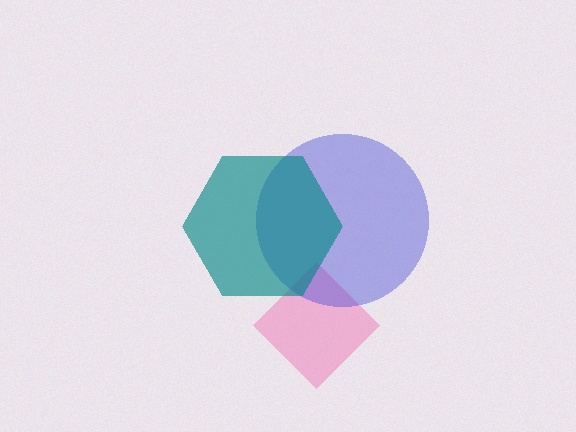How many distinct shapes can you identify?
There are 3 distinct shapes: a pink diamond, a blue circle, a teal hexagon.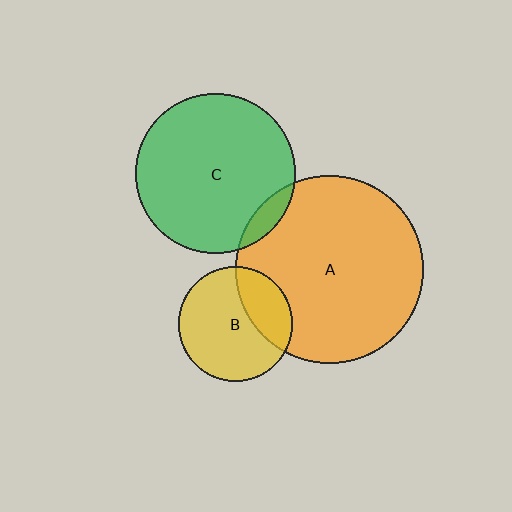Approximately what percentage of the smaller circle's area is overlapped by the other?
Approximately 30%.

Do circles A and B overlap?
Yes.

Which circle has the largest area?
Circle A (orange).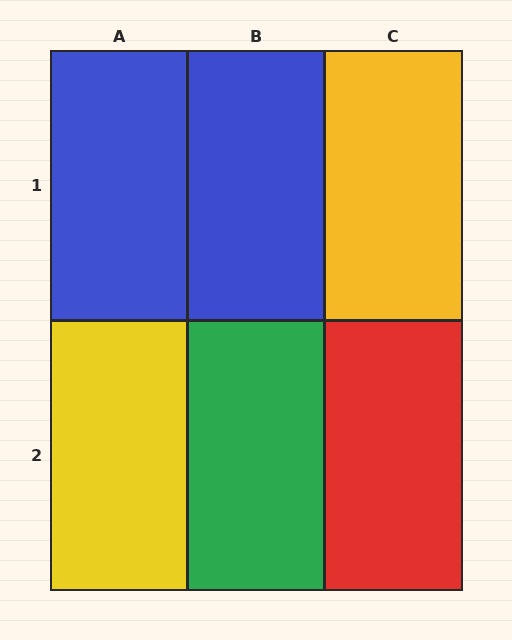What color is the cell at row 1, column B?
Blue.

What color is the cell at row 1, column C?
Yellow.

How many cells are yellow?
2 cells are yellow.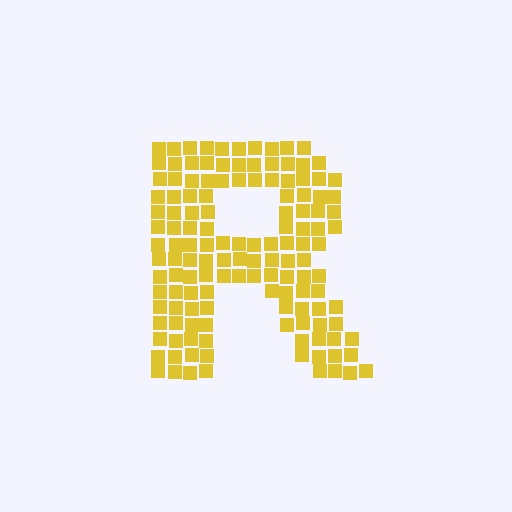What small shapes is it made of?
It is made of small squares.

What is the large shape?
The large shape is the letter R.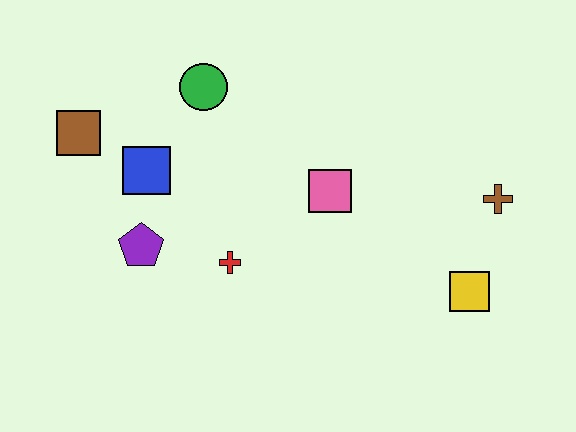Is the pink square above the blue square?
No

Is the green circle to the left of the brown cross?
Yes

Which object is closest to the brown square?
The blue square is closest to the brown square.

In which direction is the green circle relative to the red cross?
The green circle is above the red cross.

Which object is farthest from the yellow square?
The brown square is farthest from the yellow square.